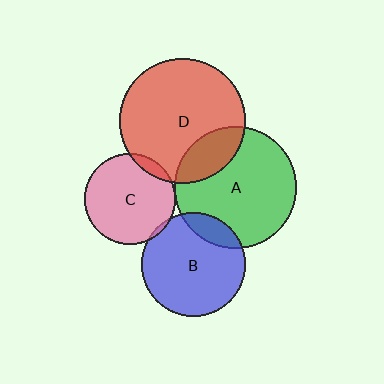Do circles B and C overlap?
Yes.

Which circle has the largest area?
Circle D (red).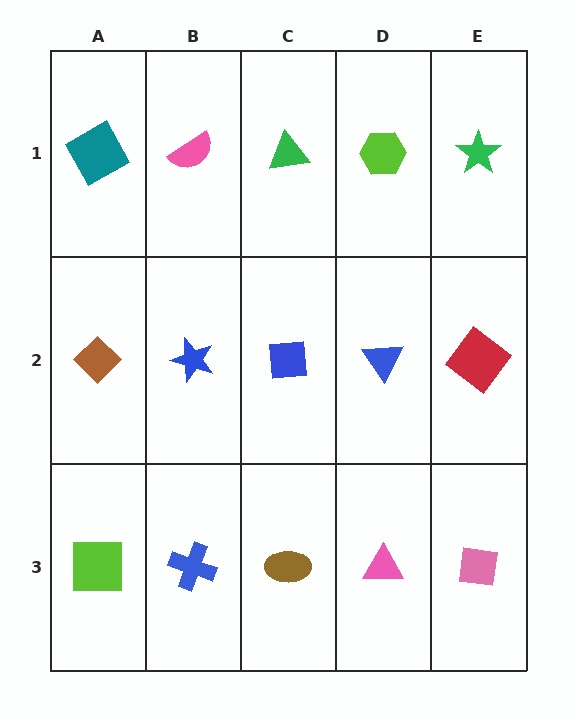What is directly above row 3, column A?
A brown diamond.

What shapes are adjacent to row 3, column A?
A brown diamond (row 2, column A), a blue cross (row 3, column B).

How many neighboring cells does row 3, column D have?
3.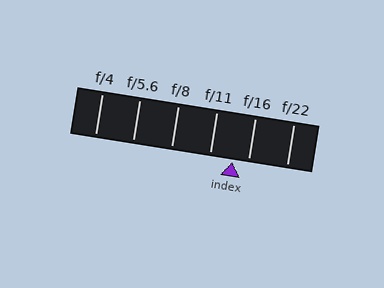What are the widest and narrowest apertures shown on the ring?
The widest aperture shown is f/4 and the narrowest is f/22.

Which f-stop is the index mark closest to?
The index mark is closest to f/16.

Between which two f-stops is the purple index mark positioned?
The index mark is between f/11 and f/16.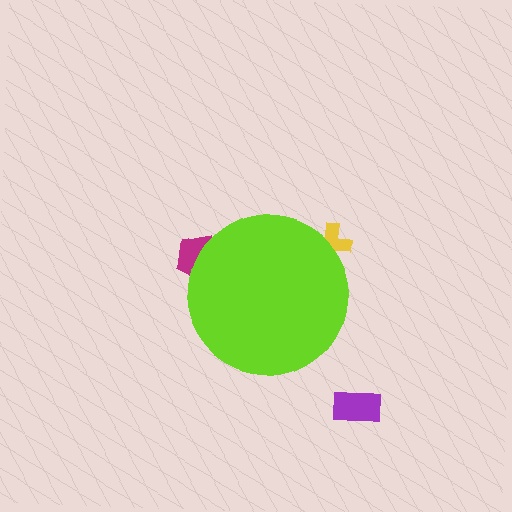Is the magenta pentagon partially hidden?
Yes, the magenta pentagon is partially hidden behind the lime circle.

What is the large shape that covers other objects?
A lime circle.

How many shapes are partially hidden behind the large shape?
2 shapes are partially hidden.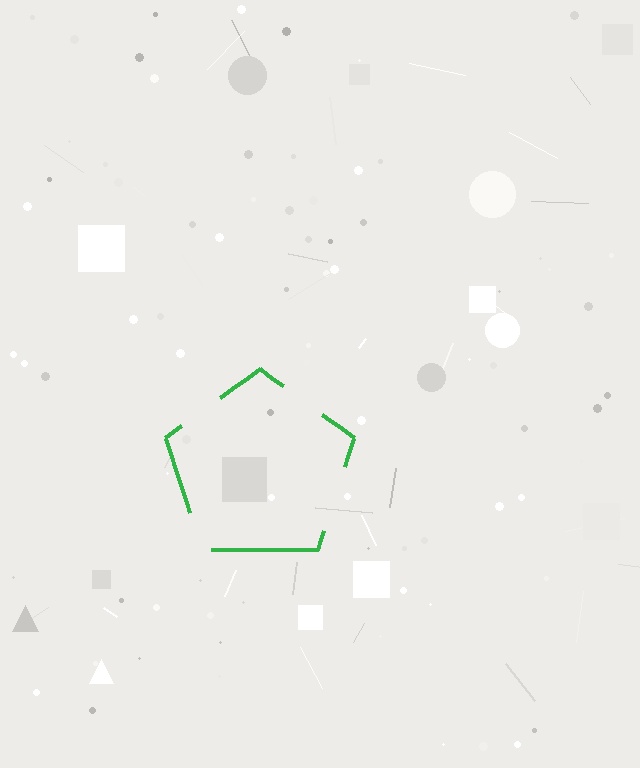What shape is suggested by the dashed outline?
The dashed outline suggests a pentagon.